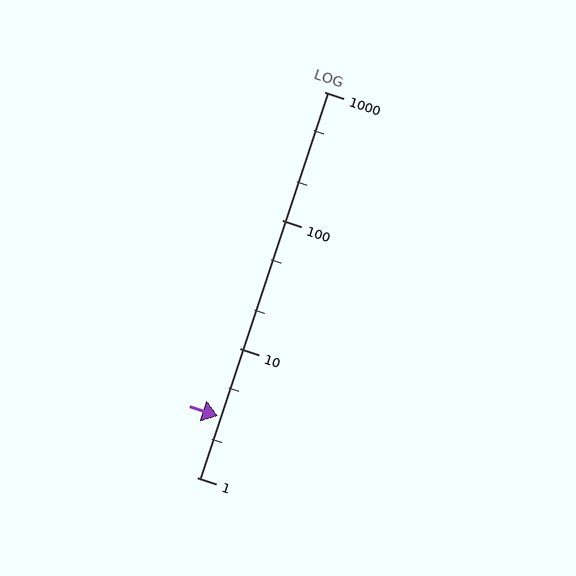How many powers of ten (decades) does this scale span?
The scale spans 3 decades, from 1 to 1000.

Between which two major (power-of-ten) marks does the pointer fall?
The pointer is between 1 and 10.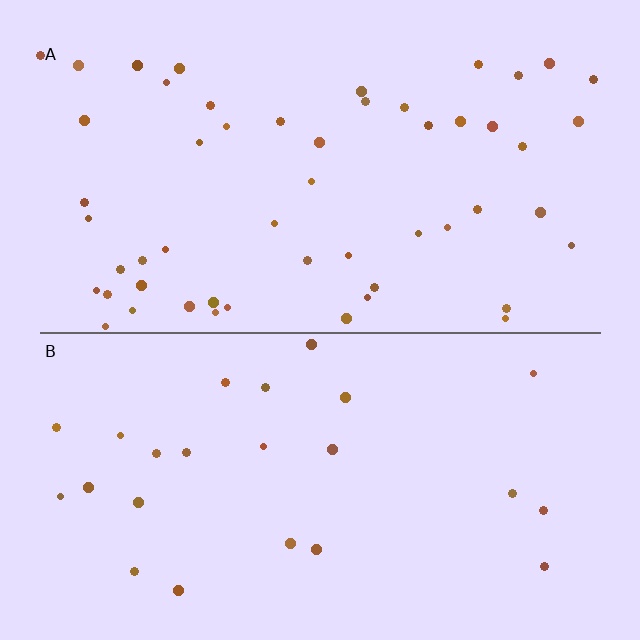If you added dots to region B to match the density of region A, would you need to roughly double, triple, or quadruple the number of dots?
Approximately double.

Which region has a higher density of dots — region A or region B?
A (the top).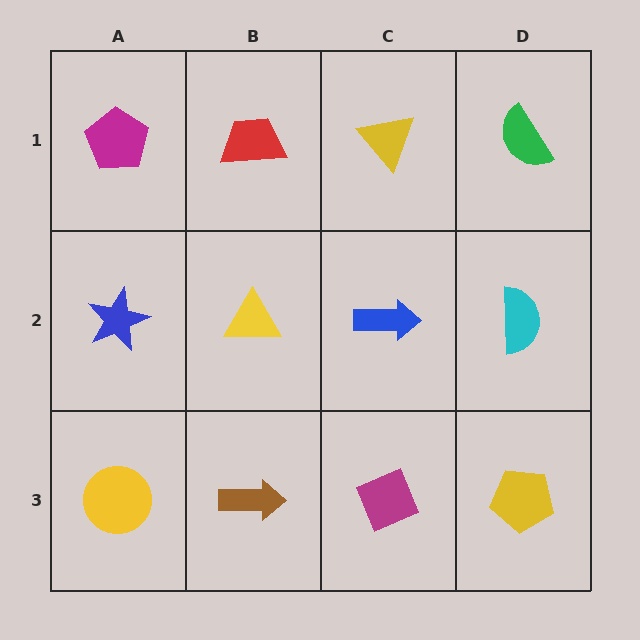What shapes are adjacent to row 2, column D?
A green semicircle (row 1, column D), a yellow pentagon (row 3, column D), a blue arrow (row 2, column C).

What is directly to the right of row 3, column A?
A brown arrow.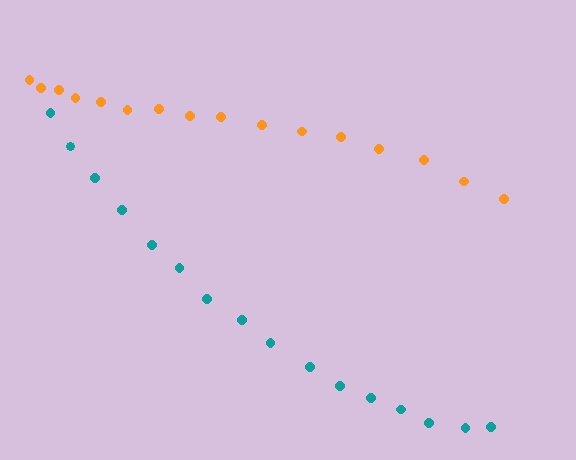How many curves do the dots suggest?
There are 2 distinct paths.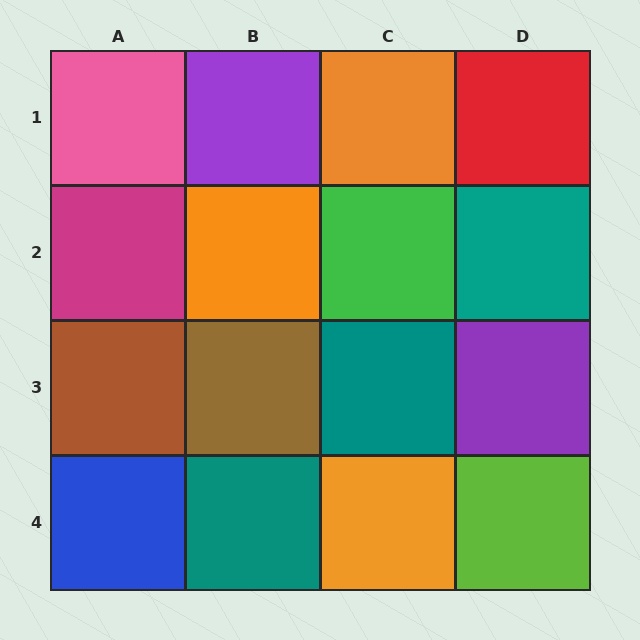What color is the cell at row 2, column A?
Magenta.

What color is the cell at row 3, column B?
Brown.